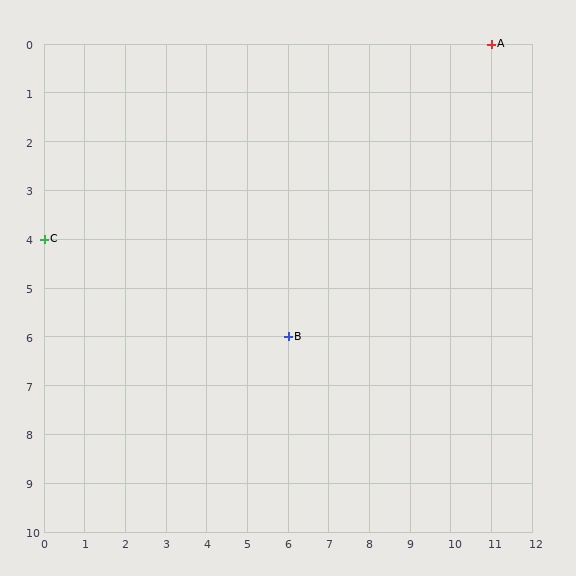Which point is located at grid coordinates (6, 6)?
Point B is at (6, 6).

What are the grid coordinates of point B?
Point B is at grid coordinates (6, 6).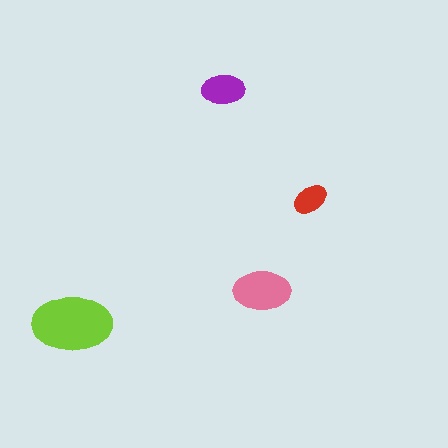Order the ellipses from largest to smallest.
the lime one, the pink one, the purple one, the red one.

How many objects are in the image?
There are 4 objects in the image.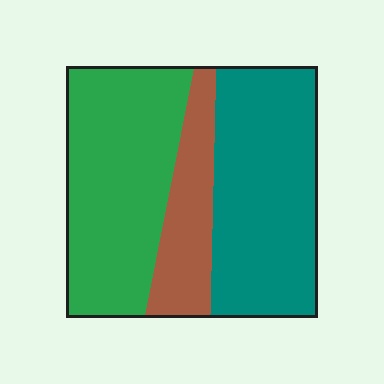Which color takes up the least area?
Brown, at roughly 15%.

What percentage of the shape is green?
Green takes up between a third and a half of the shape.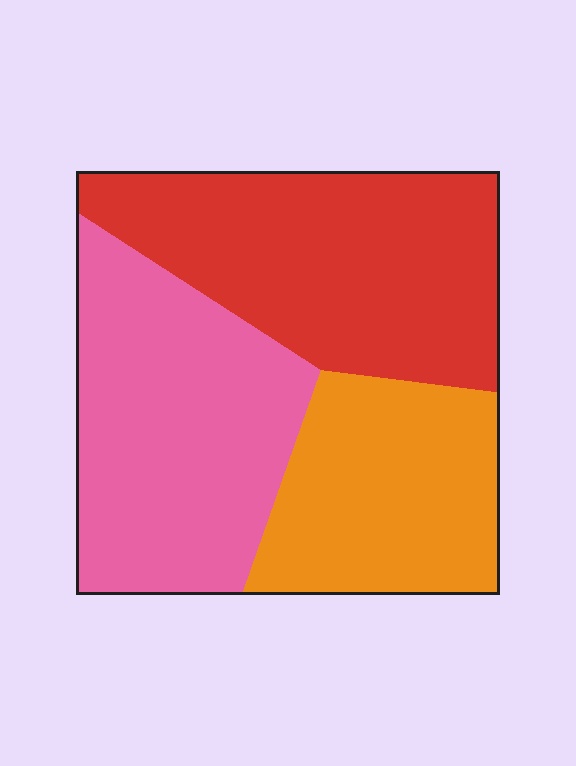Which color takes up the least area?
Orange, at roughly 25%.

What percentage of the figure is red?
Red covers roughly 35% of the figure.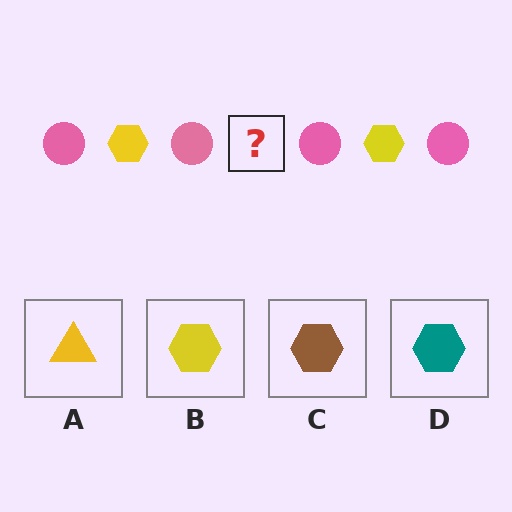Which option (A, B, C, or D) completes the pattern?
B.